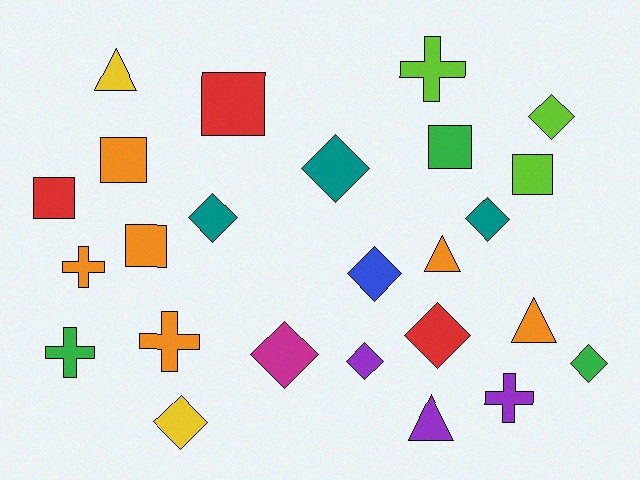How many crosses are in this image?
There are 5 crosses.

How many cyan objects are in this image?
There are no cyan objects.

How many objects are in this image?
There are 25 objects.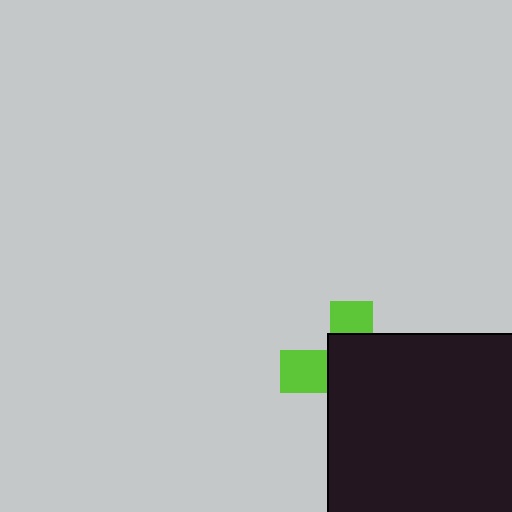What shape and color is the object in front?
The object in front is a black rectangle.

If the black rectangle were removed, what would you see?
You would see the complete lime cross.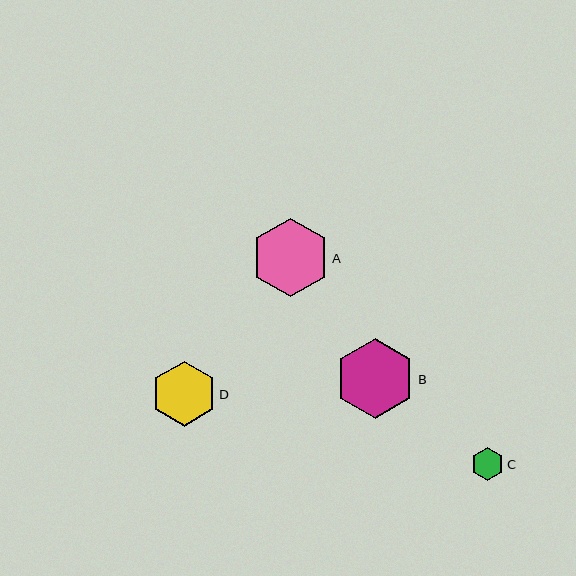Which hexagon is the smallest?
Hexagon C is the smallest with a size of approximately 33 pixels.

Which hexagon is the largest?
Hexagon B is the largest with a size of approximately 81 pixels.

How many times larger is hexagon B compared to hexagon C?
Hexagon B is approximately 2.4 times the size of hexagon C.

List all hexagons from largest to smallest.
From largest to smallest: B, A, D, C.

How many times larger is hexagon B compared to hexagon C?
Hexagon B is approximately 2.4 times the size of hexagon C.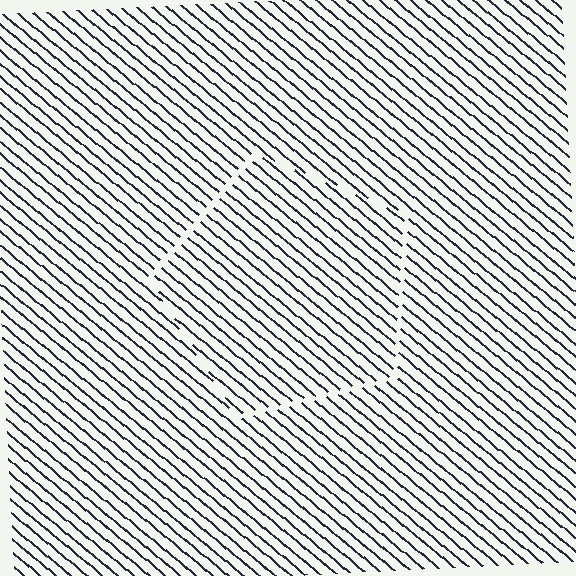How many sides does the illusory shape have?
5 sides — the line-ends trace a pentagon.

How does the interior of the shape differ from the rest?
The interior of the shape contains the same grating, shifted by half a period — the contour is defined by the phase discontinuity where line-ends from the inner and outer gratings abut.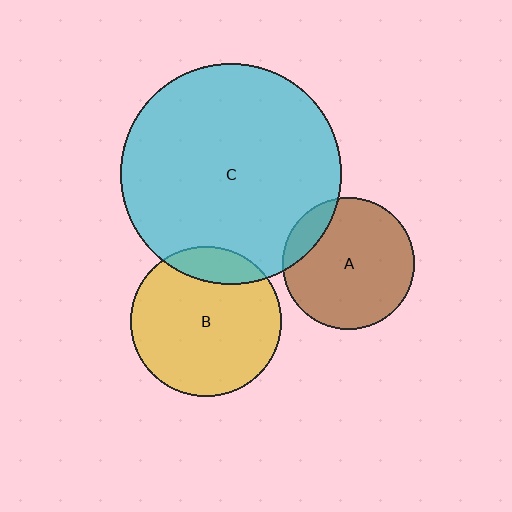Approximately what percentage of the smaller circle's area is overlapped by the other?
Approximately 15%.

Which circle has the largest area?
Circle C (cyan).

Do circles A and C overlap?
Yes.